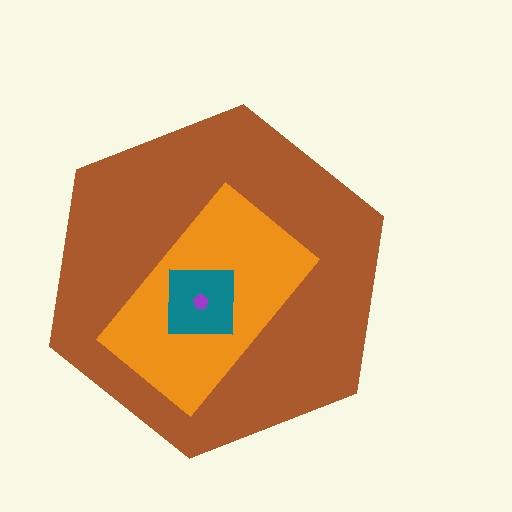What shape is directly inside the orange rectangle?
The teal square.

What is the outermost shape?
The brown hexagon.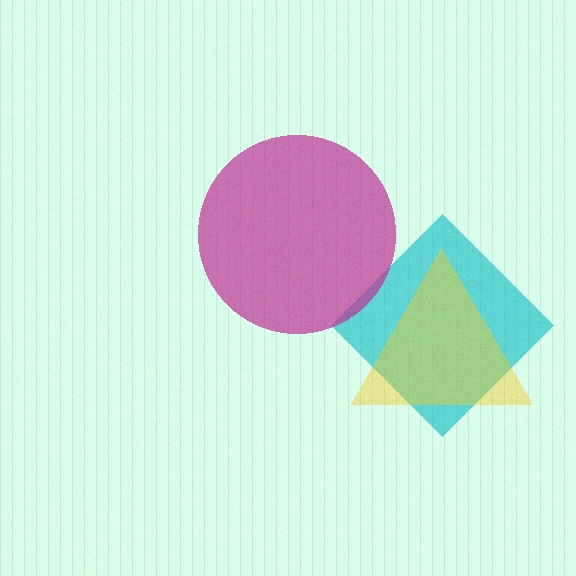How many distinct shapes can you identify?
There are 3 distinct shapes: a cyan diamond, a magenta circle, a yellow triangle.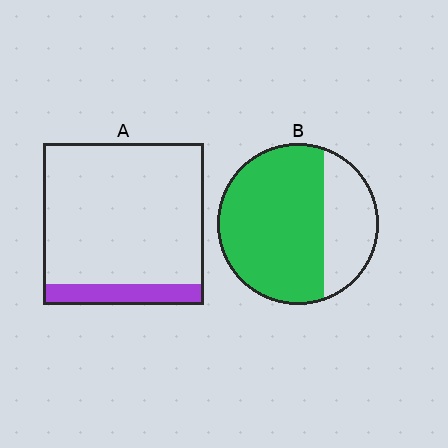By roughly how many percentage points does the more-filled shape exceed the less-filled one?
By roughly 55 percentage points (B over A).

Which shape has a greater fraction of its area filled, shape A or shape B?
Shape B.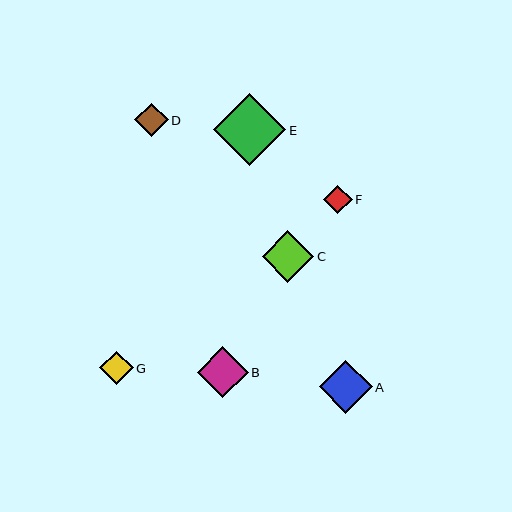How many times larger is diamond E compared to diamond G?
Diamond E is approximately 2.2 times the size of diamond G.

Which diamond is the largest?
Diamond E is the largest with a size of approximately 72 pixels.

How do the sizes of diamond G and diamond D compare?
Diamond G and diamond D are approximately the same size.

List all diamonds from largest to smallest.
From largest to smallest: E, A, C, B, G, D, F.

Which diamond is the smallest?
Diamond F is the smallest with a size of approximately 28 pixels.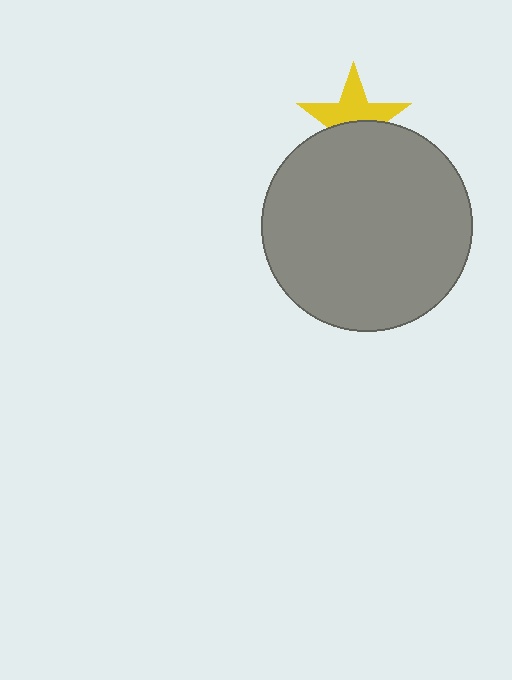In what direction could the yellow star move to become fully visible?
The yellow star could move up. That would shift it out from behind the gray circle entirely.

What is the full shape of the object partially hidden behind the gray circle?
The partially hidden object is a yellow star.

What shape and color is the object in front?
The object in front is a gray circle.